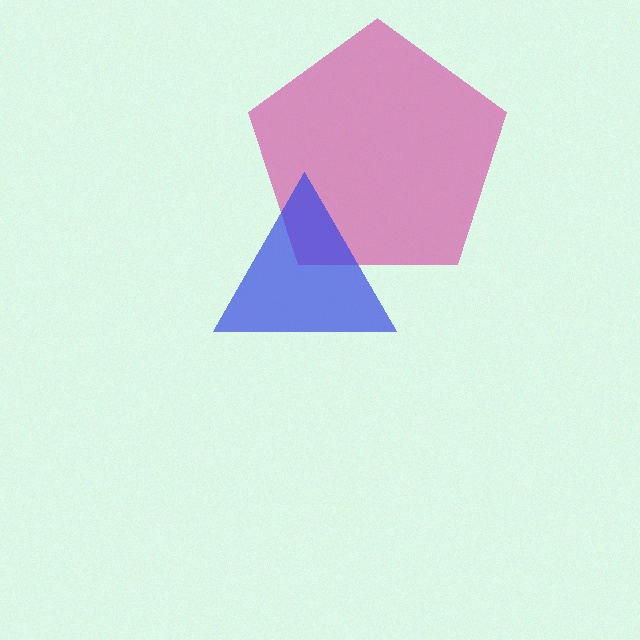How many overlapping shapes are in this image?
There are 2 overlapping shapes in the image.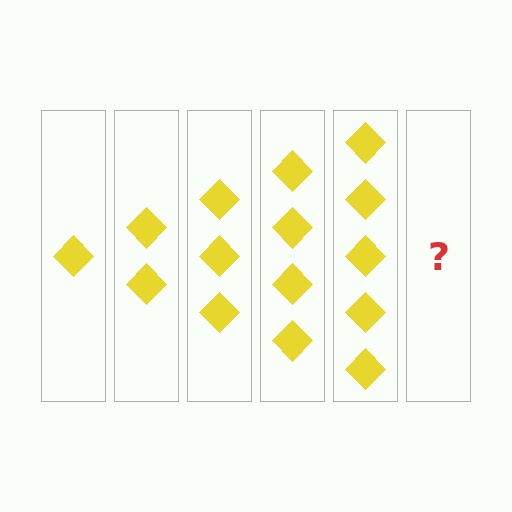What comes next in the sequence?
The next element should be 6 diamonds.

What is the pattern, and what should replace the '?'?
The pattern is that each step adds one more diamond. The '?' should be 6 diamonds.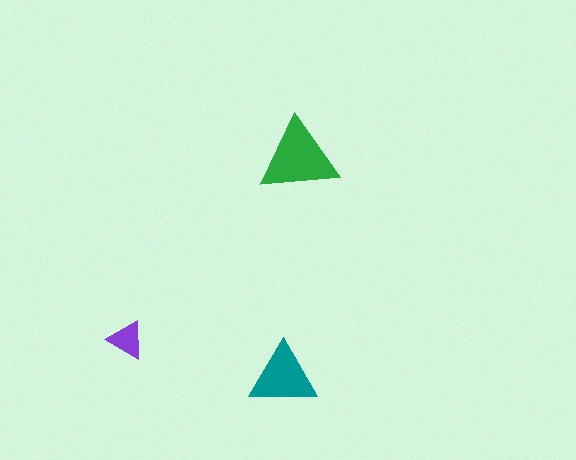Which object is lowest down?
The teal triangle is bottommost.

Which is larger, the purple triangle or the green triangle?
The green one.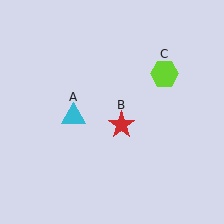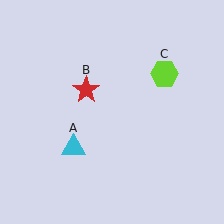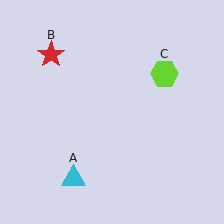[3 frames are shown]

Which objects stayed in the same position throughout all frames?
Lime hexagon (object C) remained stationary.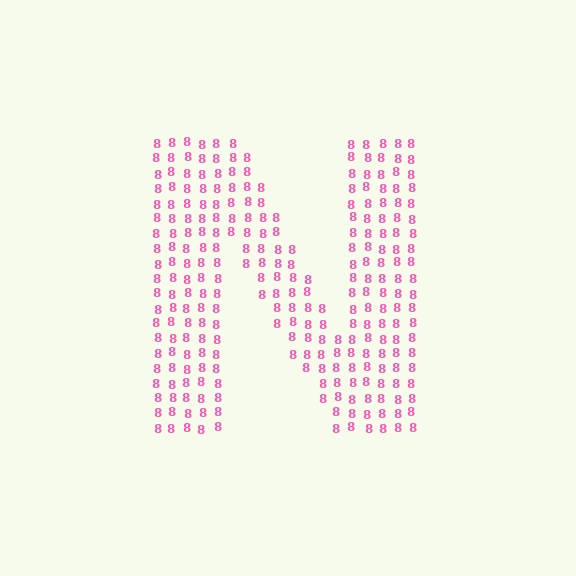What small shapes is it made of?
It is made of small digit 8's.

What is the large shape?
The large shape is the letter N.